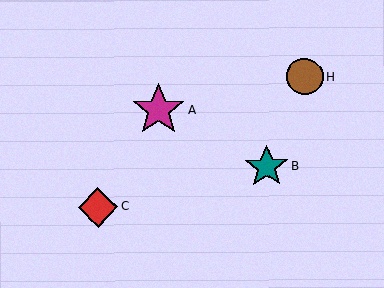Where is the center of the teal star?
The center of the teal star is at (267, 167).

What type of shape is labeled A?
Shape A is a magenta star.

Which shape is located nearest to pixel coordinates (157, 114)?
The magenta star (labeled A) at (158, 110) is nearest to that location.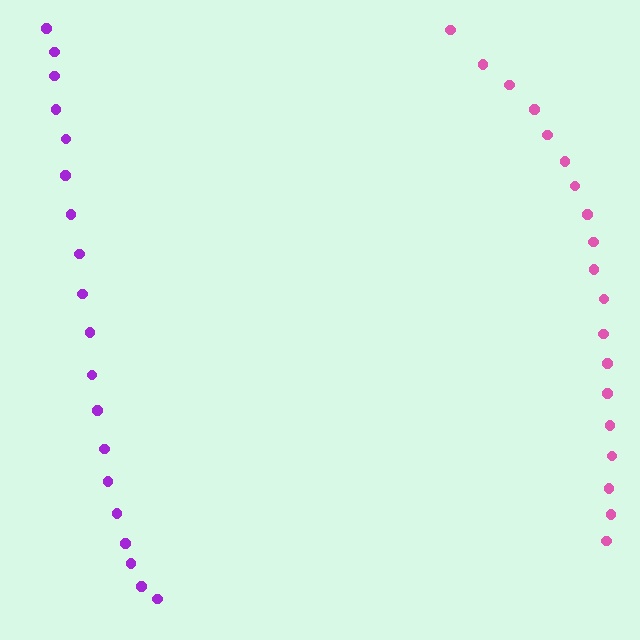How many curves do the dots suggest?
There are 2 distinct paths.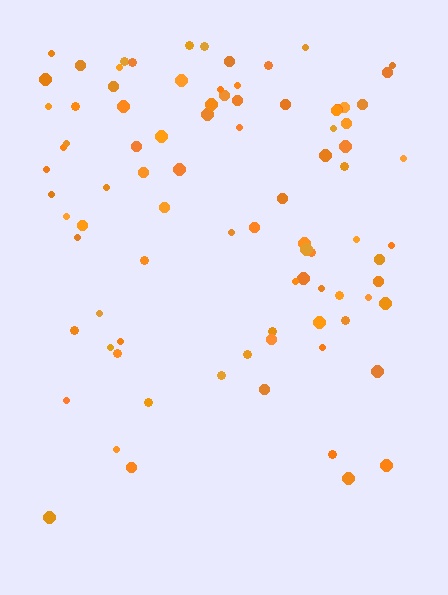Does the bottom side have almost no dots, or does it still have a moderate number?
Still a moderate number, just noticeably fewer than the top.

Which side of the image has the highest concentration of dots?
The top.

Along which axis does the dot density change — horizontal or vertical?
Vertical.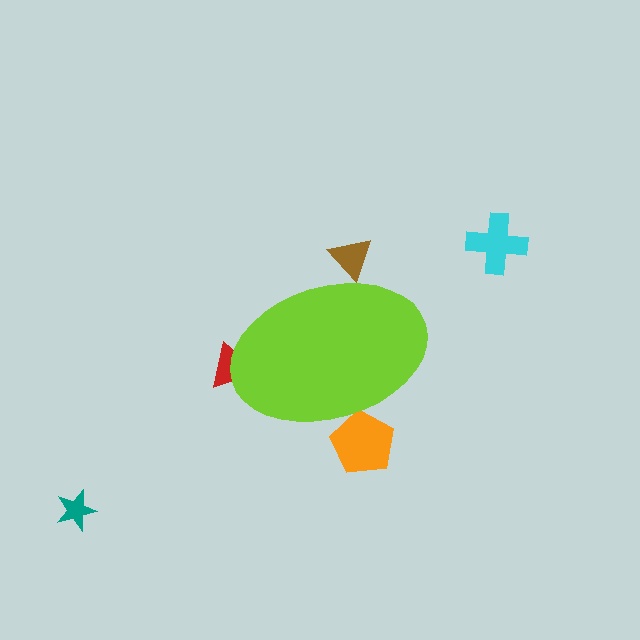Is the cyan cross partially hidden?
No, the cyan cross is fully visible.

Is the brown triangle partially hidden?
Yes, the brown triangle is partially hidden behind the lime ellipse.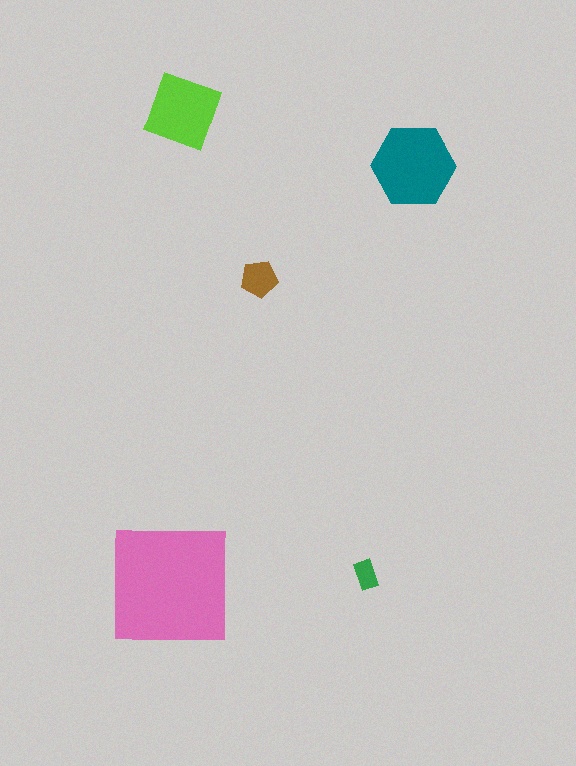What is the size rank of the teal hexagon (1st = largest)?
2nd.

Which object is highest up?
The lime diamond is topmost.